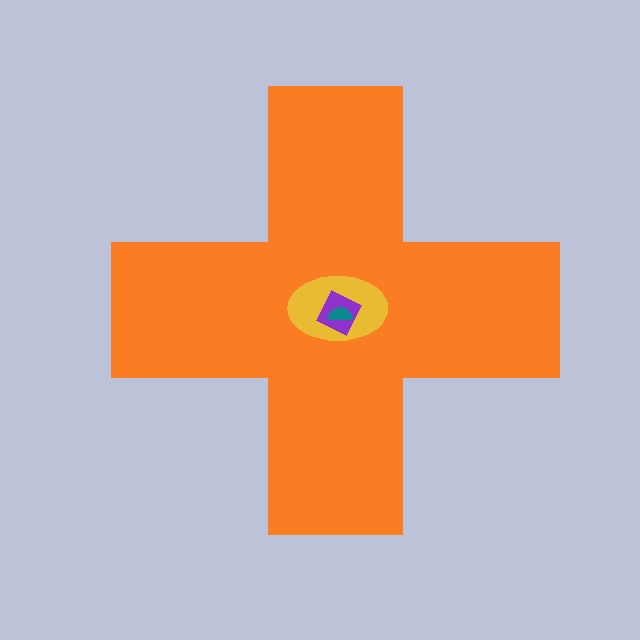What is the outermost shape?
The orange cross.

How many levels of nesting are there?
4.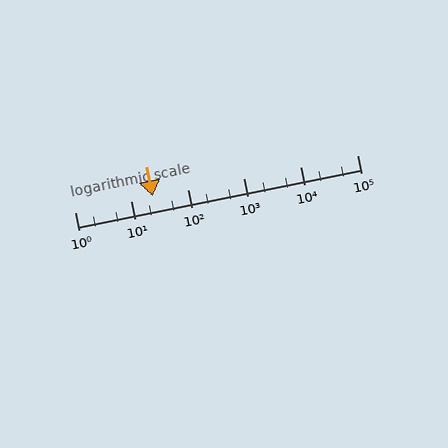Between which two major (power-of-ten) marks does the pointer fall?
The pointer is between 10 and 100.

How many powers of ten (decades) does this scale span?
The scale spans 5 decades, from 1 to 100000.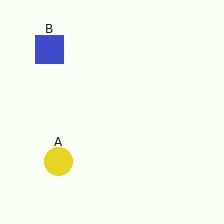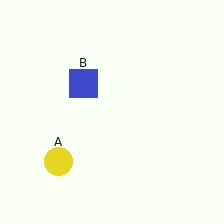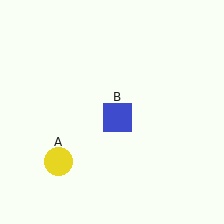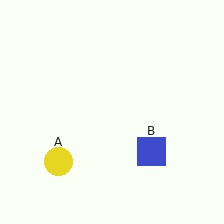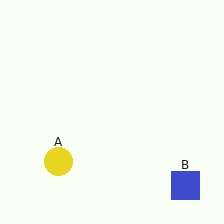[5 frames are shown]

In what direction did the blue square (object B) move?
The blue square (object B) moved down and to the right.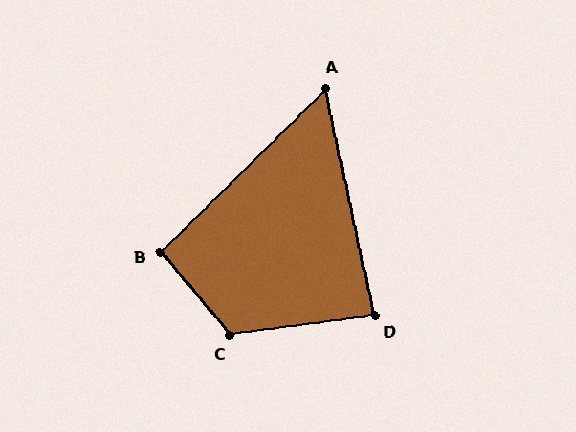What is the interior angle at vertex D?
Approximately 85 degrees (approximately right).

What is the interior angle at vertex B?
Approximately 95 degrees (approximately right).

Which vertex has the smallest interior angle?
A, at approximately 58 degrees.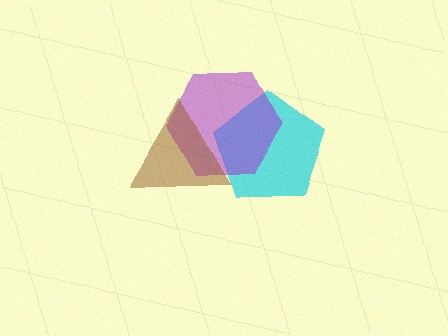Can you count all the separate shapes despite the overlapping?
Yes, there are 3 separate shapes.